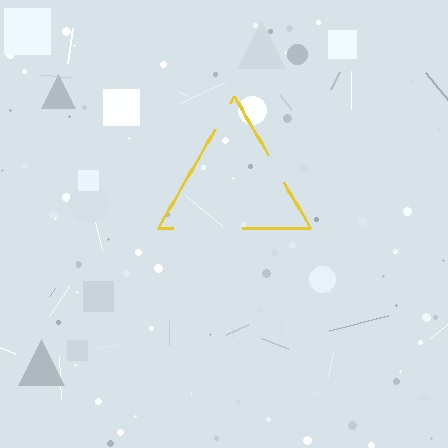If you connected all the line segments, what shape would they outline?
They would outline a triangle.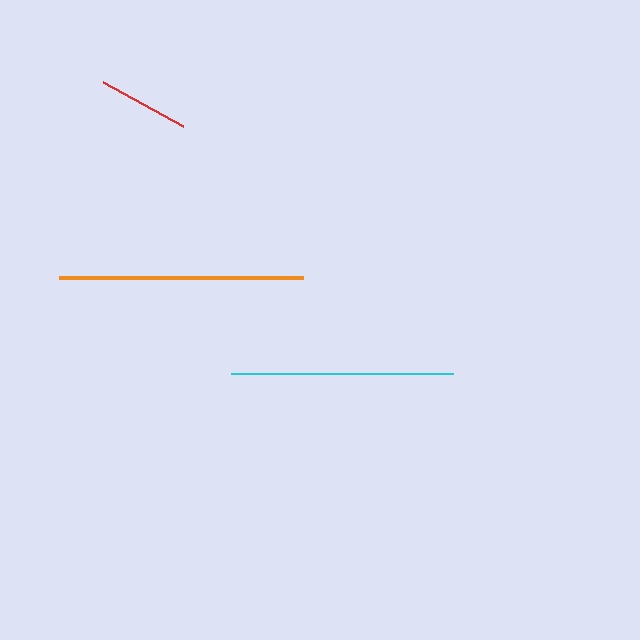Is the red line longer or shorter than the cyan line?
The cyan line is longer than the red line.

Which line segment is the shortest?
The red line is the shortest at approximately 90 pixels.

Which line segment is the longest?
The orange line is the longest at approximately 244 pixels.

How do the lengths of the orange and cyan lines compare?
The orange and cyan lines are approximately the same length.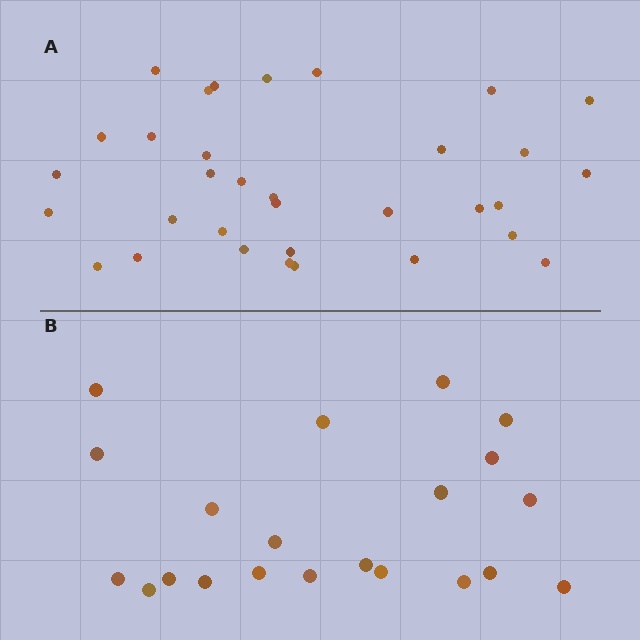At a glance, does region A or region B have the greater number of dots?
Region A (the top region) has more dots.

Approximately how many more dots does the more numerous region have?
Region A has roughly 12 or so more dots than region B.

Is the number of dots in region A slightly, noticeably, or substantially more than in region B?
Region A has substantially more. The ratio is roughly 1.6 to 1.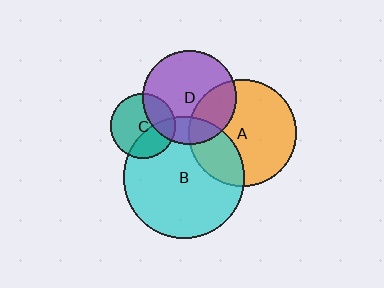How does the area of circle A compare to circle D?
Approximately 1.3 times.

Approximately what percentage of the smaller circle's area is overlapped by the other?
Approximately 30%.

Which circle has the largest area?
Circle B (cyan).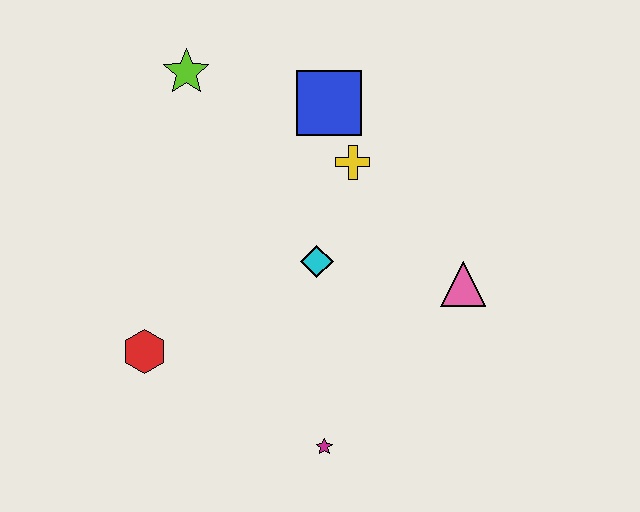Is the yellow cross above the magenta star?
Yes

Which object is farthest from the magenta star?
The lime star is farthest from the magenta star.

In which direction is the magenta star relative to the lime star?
The magenta star is below the lime star.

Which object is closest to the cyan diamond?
The yellow cross is closest to the cyan diamond.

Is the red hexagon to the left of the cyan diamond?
Yes